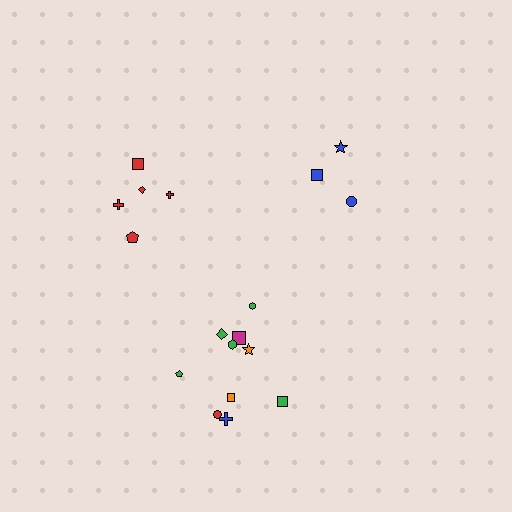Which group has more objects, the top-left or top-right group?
The top-left group.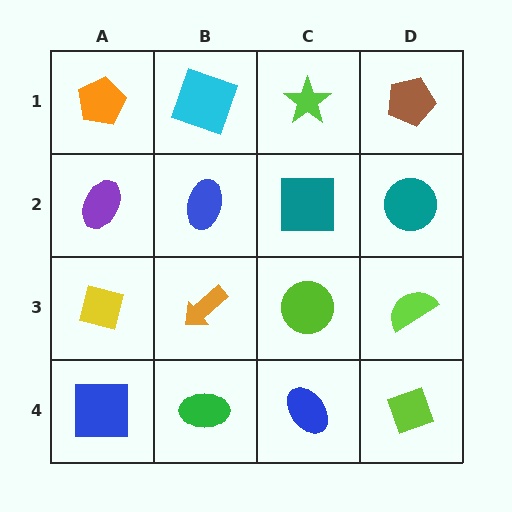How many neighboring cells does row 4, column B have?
3.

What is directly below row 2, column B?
An orange arrow.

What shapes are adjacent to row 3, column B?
A blue ellipse (row 2, column B), a green ellipse (row 4, column B), a yellow diamond (row 3, column A), a lime circle (row 3, column C).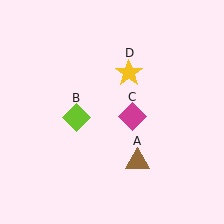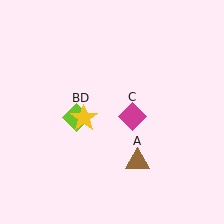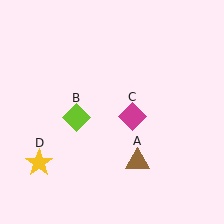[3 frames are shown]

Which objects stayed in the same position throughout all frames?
Brown triangle (object A) and lime diamond (object B) and magenta diamond (object C) remained stationary.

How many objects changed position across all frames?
1 object changed position: yellow star (object D).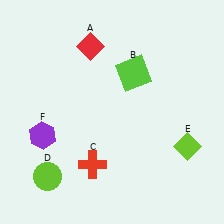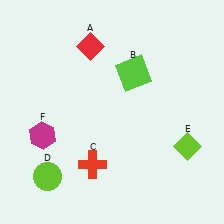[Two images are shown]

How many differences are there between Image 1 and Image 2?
There is 1 difference between the two images.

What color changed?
The hexagon (F) changed from purple in Image 1 to magenta in Image 2.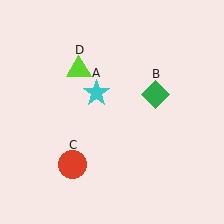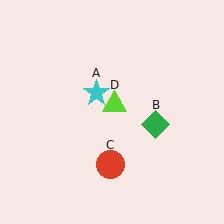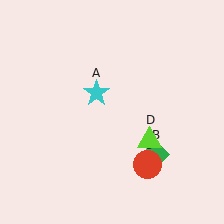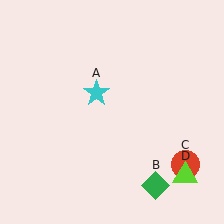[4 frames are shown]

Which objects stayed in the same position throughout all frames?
Cyan star (object A) remained stationary.